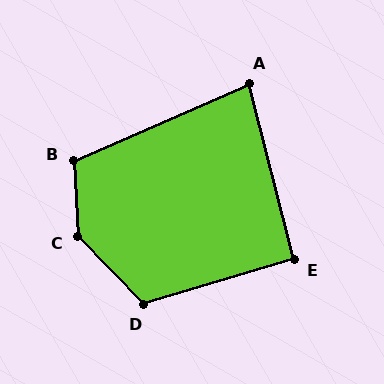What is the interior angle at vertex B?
Approximately 110 degrees (obtuse).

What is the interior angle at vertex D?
Approximately 117 degrees (obtuse).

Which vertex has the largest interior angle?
C, at approximately 139 degrees.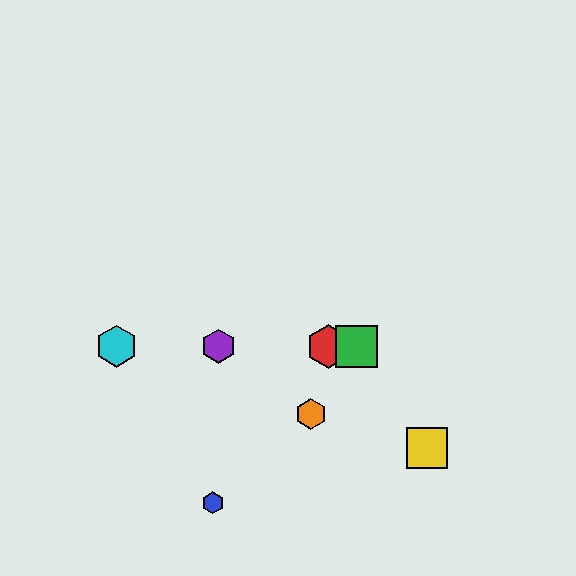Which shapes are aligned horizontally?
The red hexagon, the green square, the purple hexagon, the cyan hexagon are aligned horizontally.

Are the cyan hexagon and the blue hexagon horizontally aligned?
No, the cyan hexagon is at y≈346 and the blue hexagon is at y≈503.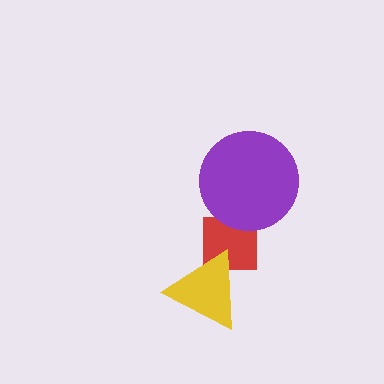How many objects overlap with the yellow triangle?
1 object overlaps with the yellow triangle.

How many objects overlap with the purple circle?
1 object overlaps with the purple circle.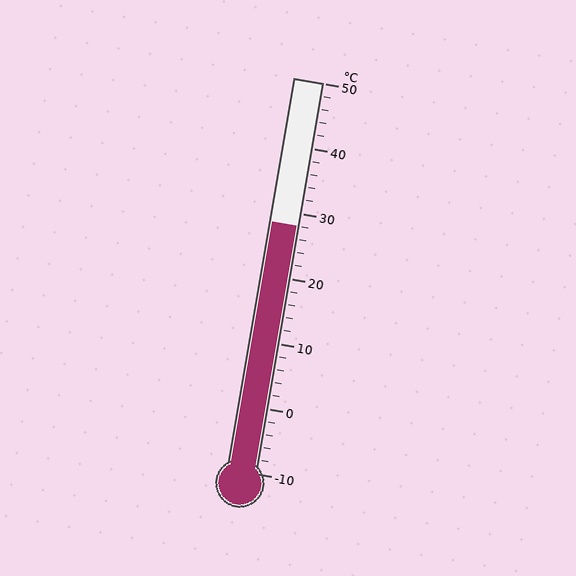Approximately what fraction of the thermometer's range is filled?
The thermometer is filled to approximately 65% of its range.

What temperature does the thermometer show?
The thermometer shows approximately 28°C.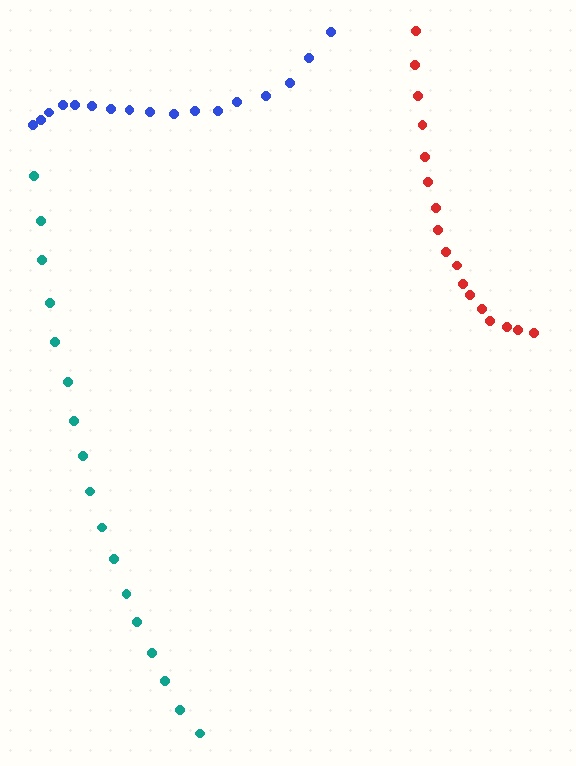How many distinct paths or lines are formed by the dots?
There are 3 distinct paths.